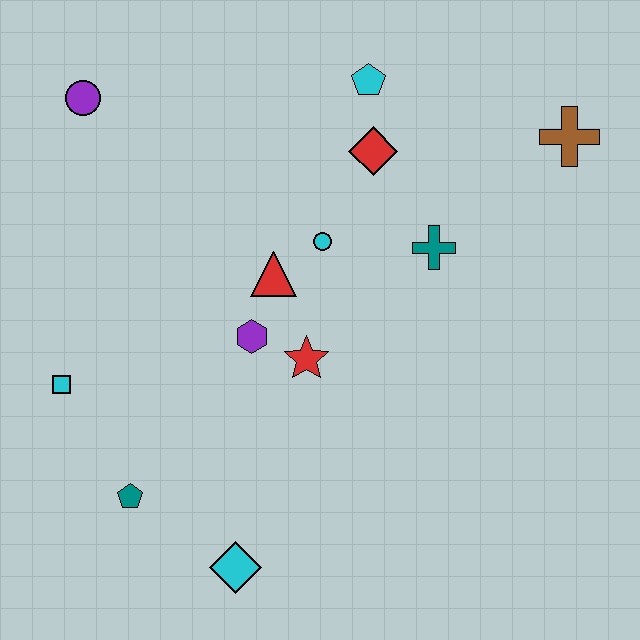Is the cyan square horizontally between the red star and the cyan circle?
No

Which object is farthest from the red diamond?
The cyan diamond is farthest from the red diamond.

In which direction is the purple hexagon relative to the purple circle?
The purple hexagon is below the purple circle.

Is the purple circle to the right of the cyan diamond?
No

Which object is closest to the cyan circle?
The red triangle is closest to the cyan circle.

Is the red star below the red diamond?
Yes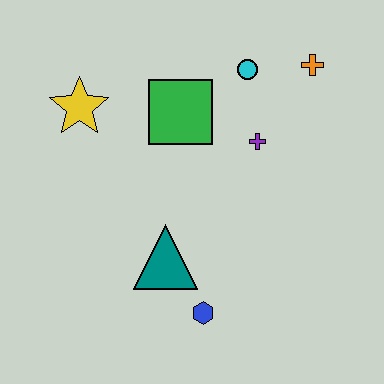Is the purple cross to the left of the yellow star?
No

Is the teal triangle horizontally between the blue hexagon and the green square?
No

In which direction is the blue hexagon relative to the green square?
The blue hexagon is below the green square.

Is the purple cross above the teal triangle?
Yes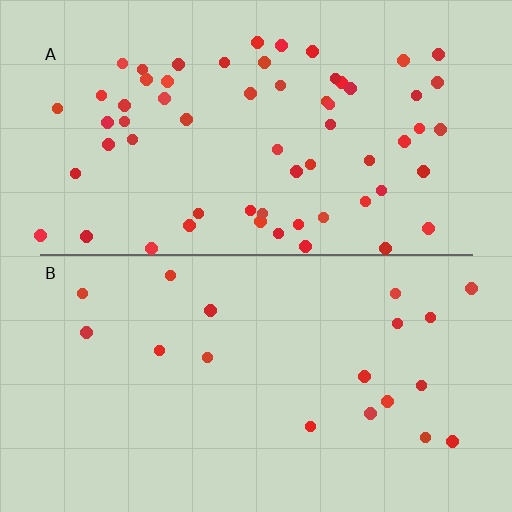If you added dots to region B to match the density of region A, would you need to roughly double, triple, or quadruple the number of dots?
Approximately triple.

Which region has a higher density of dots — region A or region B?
A (the top).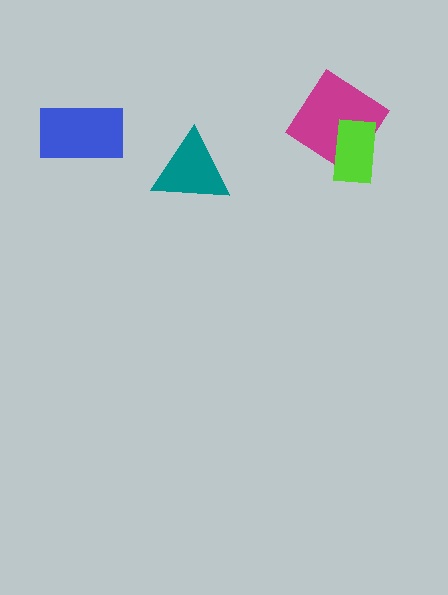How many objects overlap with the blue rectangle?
0 objects overlap with the blue rectangle.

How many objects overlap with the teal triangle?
0 objects overlap with the teal triangle.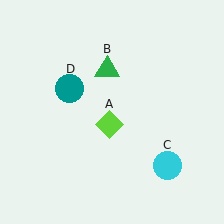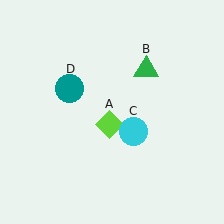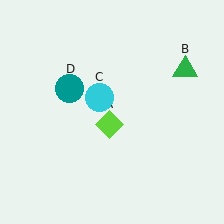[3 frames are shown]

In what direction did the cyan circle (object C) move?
The cyan circle (object C) moved up and to the left.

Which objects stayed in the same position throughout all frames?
Lime diamond (object A) and teal circle (object D) remained stationary.